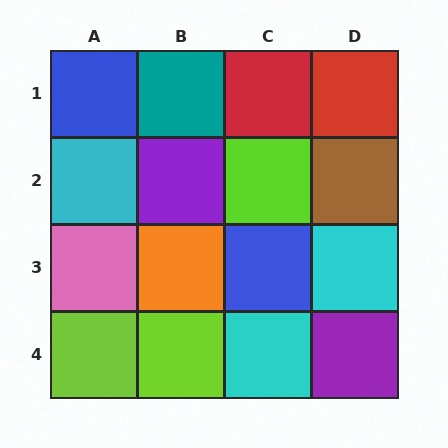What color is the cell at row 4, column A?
Lime.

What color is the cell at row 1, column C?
Red.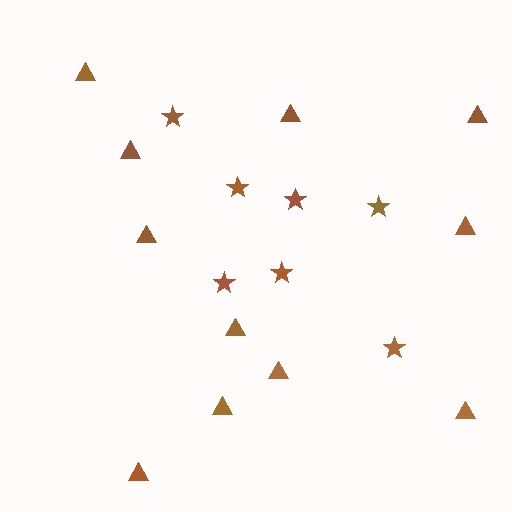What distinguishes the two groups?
There are 2 groups: one group of triangles (11) and one group of stars (7).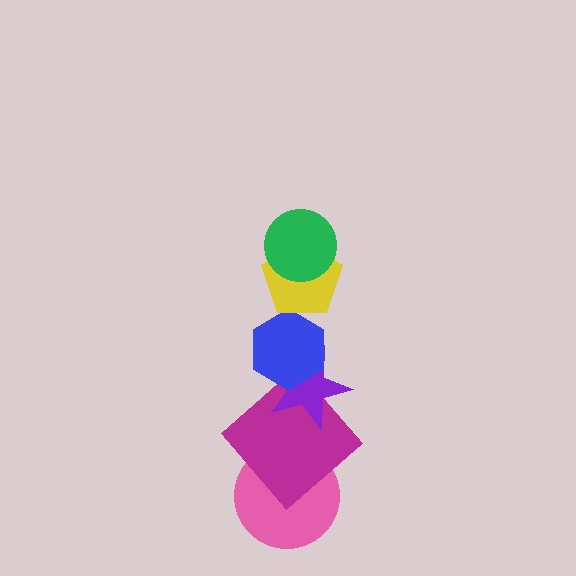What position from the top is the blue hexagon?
The blue hexagon is 3rd from the top.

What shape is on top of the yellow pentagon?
The green circle is on top of the yellow pentagon.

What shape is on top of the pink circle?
The magenta diamond is on top of the pink circle.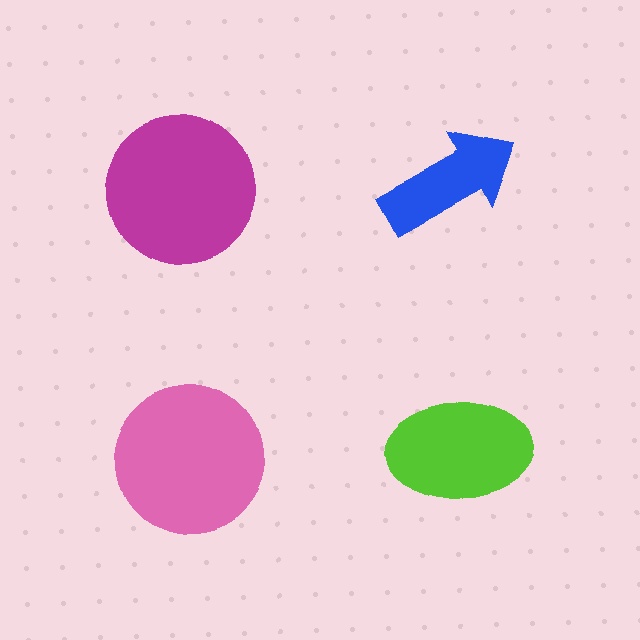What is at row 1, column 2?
A blue arrow.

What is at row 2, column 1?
A pink circle.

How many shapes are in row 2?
2 shapes.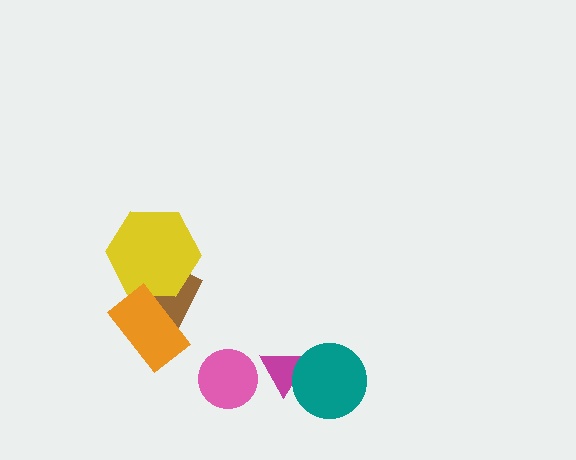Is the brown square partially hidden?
Yes, it is partially covered by another shape.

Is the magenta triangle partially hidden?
Yes, it is partially covered by another shape.